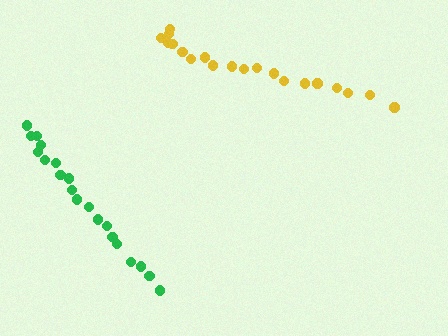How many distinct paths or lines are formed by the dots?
There are 2 distinct paths.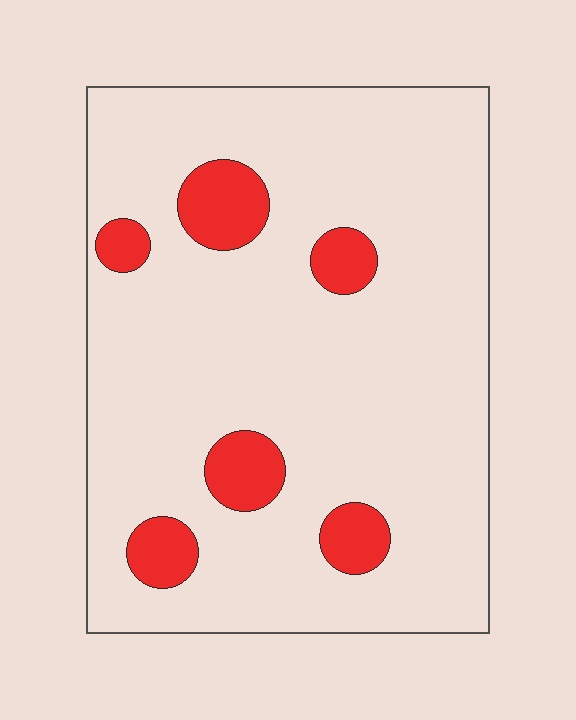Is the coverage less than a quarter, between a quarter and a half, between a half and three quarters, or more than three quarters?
Less than a quarter.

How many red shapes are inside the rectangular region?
6.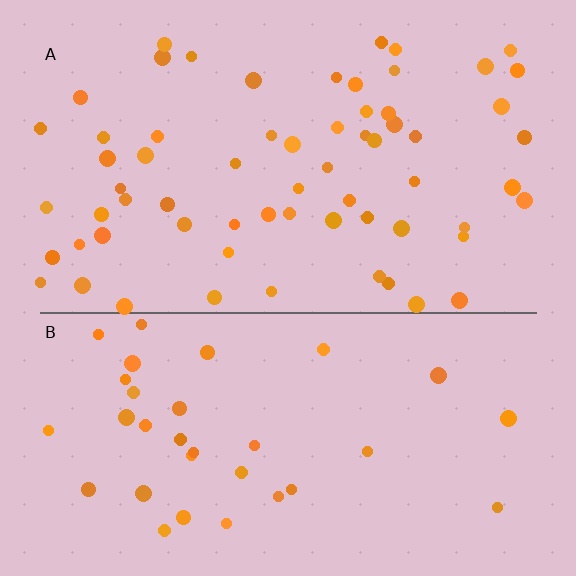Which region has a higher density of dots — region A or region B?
A (the top).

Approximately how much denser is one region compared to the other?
Approximately 1.9× — region A over region B.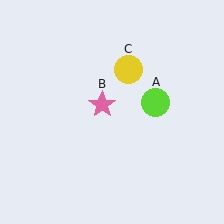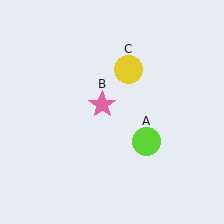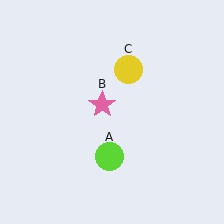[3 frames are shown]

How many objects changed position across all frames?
1 object changed position: lime circle (object A).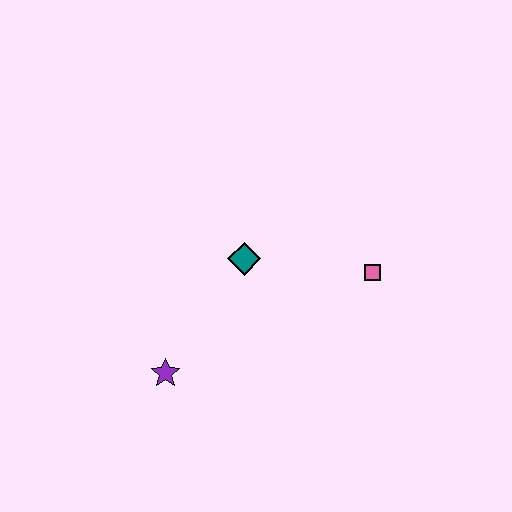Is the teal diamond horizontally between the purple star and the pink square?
Yes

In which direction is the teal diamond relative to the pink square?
The teal diamond is to the left of the pink square.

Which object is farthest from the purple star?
The pink square is farthest from the purple star.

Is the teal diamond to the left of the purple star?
No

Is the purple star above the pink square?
No